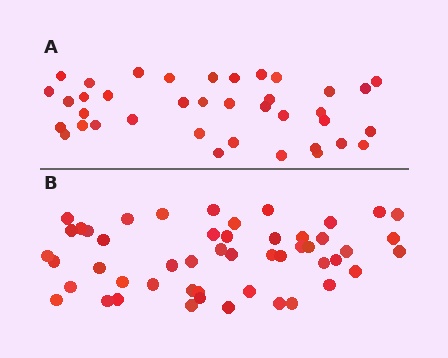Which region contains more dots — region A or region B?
Region B (the bottom region) has more dots.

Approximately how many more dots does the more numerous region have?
Region B has roughly 12 or so more dots than region A.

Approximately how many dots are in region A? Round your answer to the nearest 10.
About 40 dots. (The exact count is 38, which rounds to 40.)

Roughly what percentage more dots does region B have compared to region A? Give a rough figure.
About 30% more.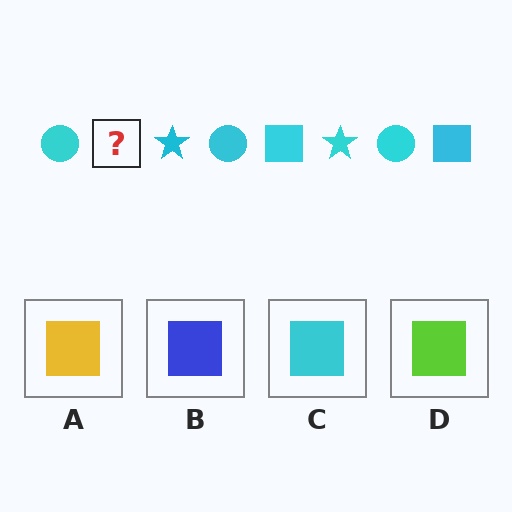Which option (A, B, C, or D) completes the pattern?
C.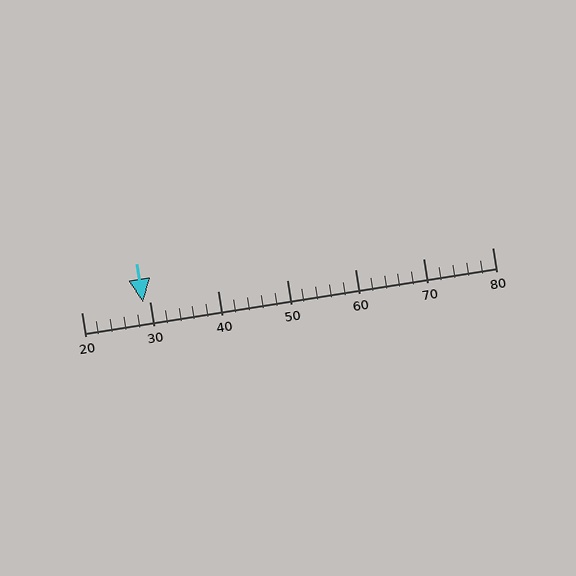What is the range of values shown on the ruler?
The ruler shows values from 20 to 80.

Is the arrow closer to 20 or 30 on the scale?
The arrow is closer to 30.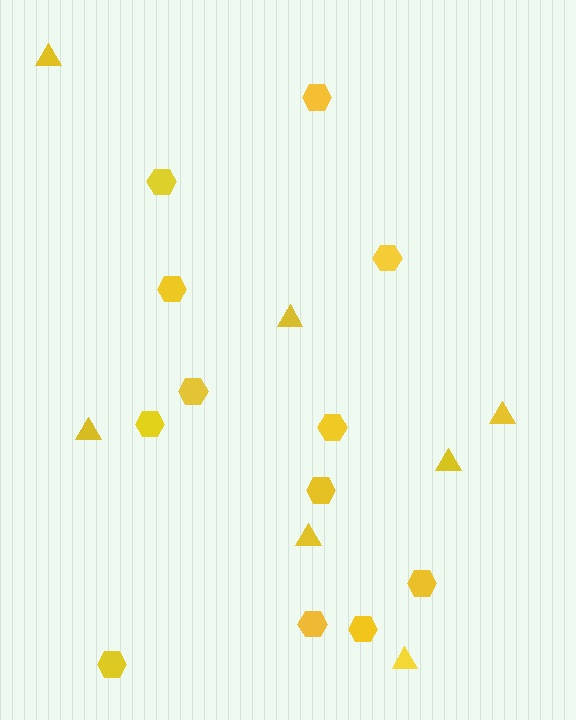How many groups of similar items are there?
There are 2 groups: one group of triangles (7) and one group of hexagons (12).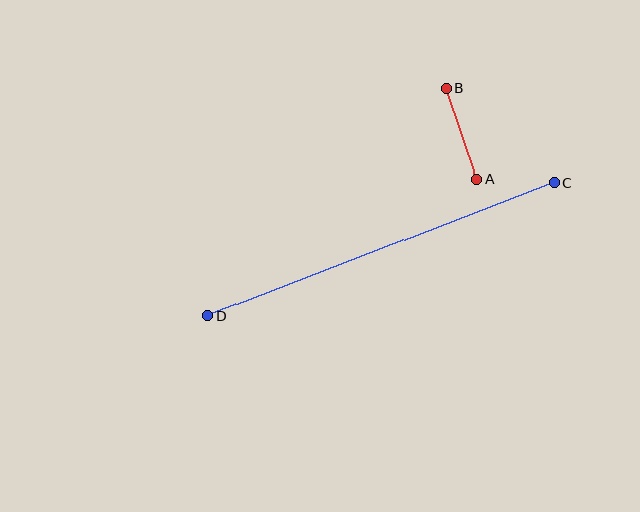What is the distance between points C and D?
The distance is approximately 372 pixels.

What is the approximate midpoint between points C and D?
The midpoint is at approximately (381, 250) pixels.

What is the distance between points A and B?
The distance is approximately 96 pixels.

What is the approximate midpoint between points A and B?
The midpoint is at approximately (462, 134) pixels.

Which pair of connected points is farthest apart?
Points C and D are farthest apart.